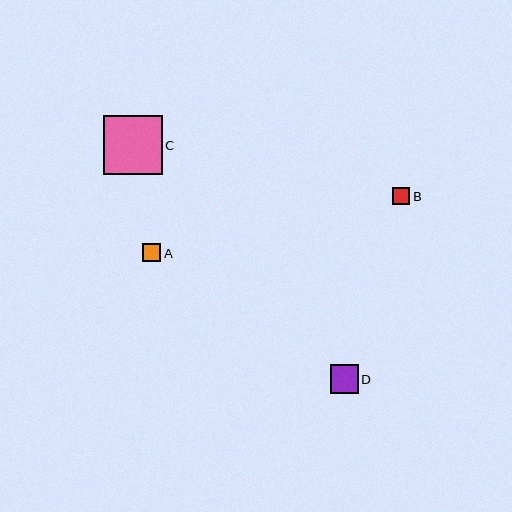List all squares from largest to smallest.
From largest to smallest: C, D, A, B.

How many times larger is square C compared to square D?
Square C is approximately 2.1 times the size of square D.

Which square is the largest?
Square C is the largest with a size of approximately 59 pixels.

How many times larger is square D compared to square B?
Square D is approximately 1.6 times the size of square B.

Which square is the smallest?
Square B is the smallest with a size of approximately 17 pixels.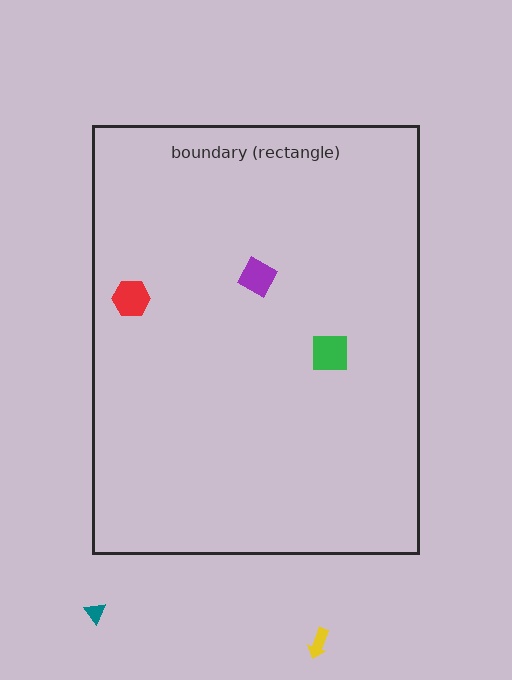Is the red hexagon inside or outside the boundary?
Inside.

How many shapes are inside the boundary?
3 inside, 2 outside.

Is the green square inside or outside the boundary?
Inside.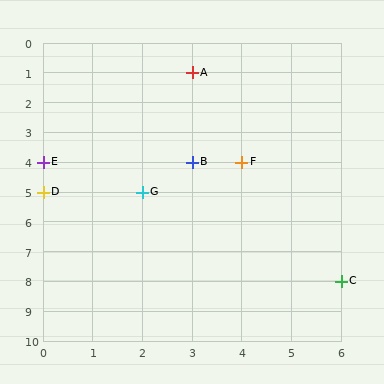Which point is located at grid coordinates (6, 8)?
Point C is at (6, 8).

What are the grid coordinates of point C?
Point C is at grid coordinates (6, 8).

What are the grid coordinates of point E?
Point E is at grid coordinates (0, 4).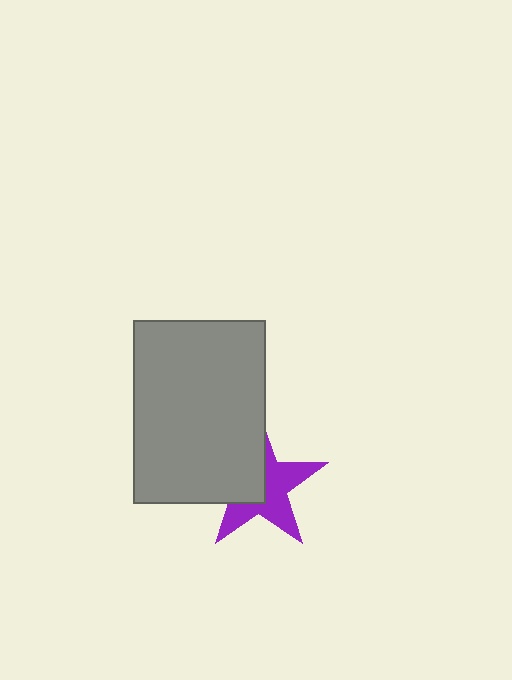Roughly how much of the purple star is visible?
About half of it is visible (roughly 55%).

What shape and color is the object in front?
The object in front is a gray rectangle.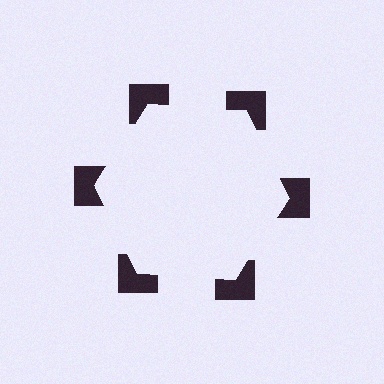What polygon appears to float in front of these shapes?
An illusory hexagon — its edges are inferred from the aligned wedge cuts in the notched squares, not physically drawn.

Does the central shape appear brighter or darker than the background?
It typically appears slightly brighter than the background, even though no actual brightness change is drawn.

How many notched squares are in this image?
There are 6 — one at each vertex of the illusory hexagon.